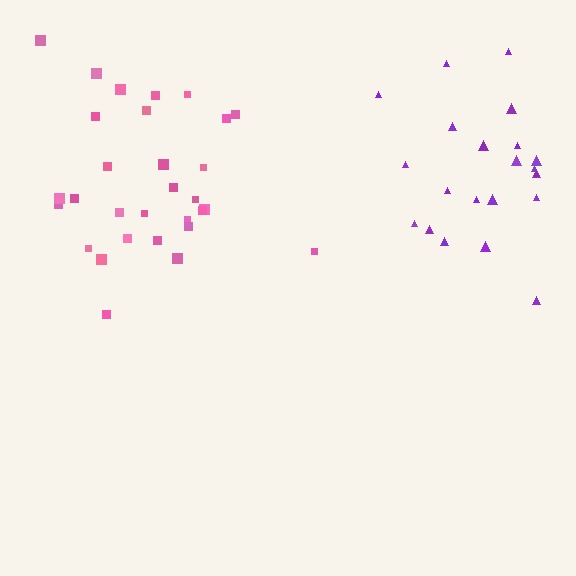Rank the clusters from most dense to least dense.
purple, pink.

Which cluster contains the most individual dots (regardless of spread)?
Pink (30).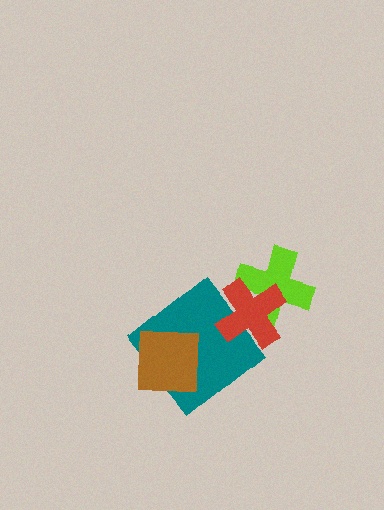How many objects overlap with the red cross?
2 objects overlap with the red cross.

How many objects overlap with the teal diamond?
2 objects overlap with the teal diamond.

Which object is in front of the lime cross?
The red cross is in front of the lime cross.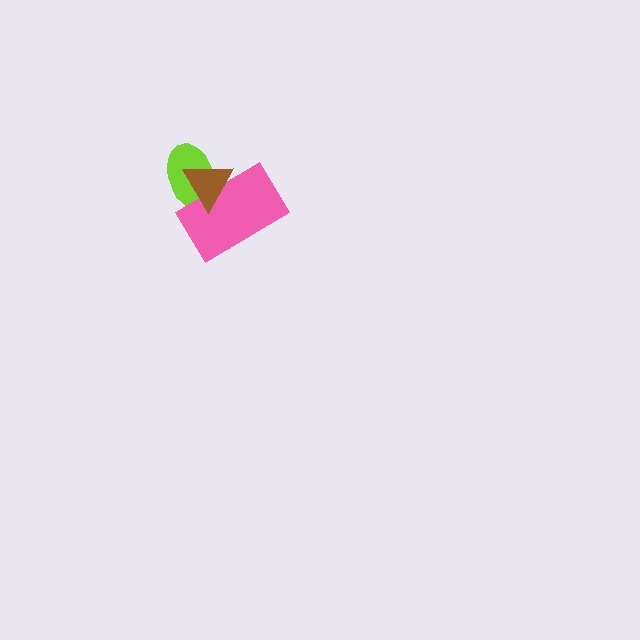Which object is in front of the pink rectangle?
The brown triangle is in front of the pink rectangle.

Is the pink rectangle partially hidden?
Yes, it is partially covered by another shape.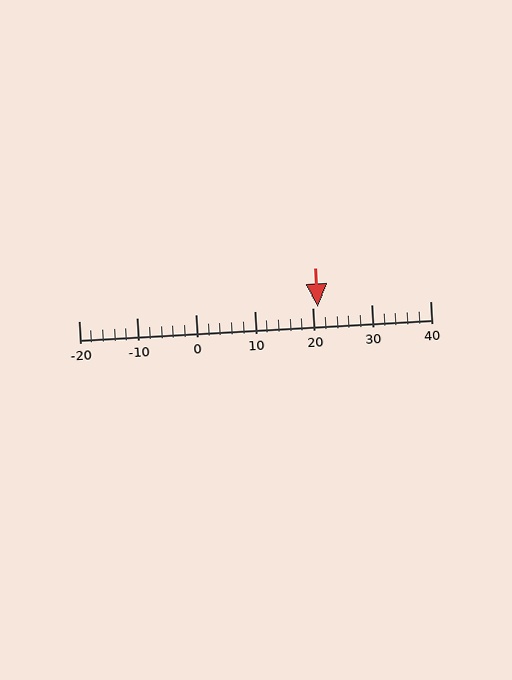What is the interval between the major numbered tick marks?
The major tick marks are spaced 10 units apart.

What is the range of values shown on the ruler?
The ruler shows values from -20 to 40.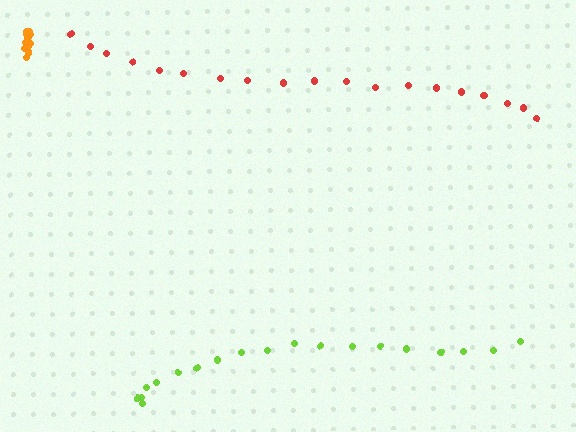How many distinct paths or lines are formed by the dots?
There are 3 distinct paths.